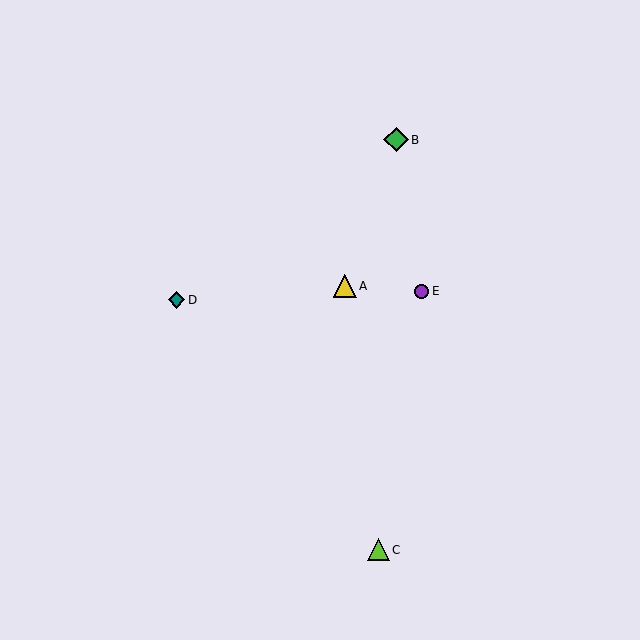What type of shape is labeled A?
Shape A is a yellow triangle.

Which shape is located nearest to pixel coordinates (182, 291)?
The teal diamond (labeled D) at (177, 300) is nearest to that location.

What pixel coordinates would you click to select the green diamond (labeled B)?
Click at (396, 140) to select the green diamond B.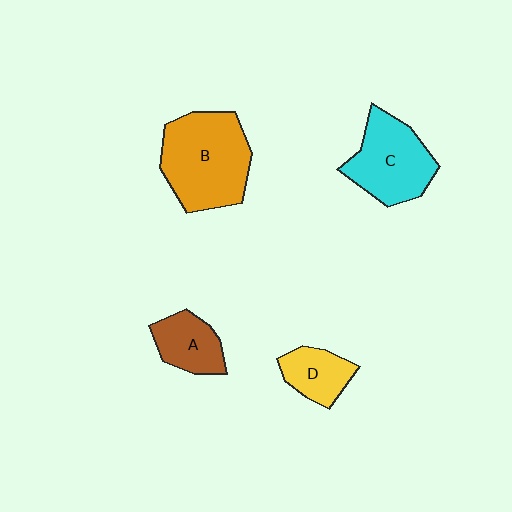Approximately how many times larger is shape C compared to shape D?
Approximately 1.8 times.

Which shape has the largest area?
Shape B (orange).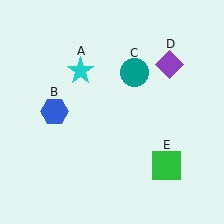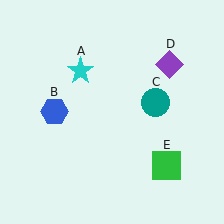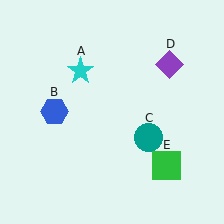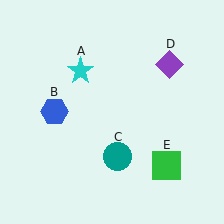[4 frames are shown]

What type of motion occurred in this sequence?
The teal circle (object C) rotated clockwise around the center of the scene.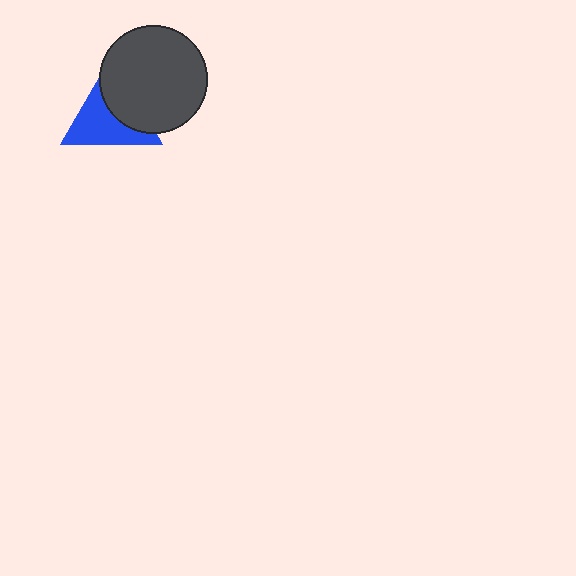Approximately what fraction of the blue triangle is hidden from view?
Roughly 42% of the blue triangle is hidden behind the dark gray circle.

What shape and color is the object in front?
The object in front is a dark gray circle.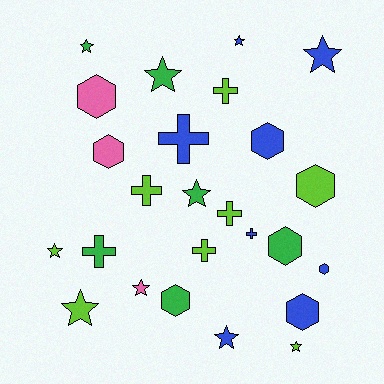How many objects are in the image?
There are 25 objects.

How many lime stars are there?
There are 3 lime stars.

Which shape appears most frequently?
Star, with 10 objects.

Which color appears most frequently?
Lime, with 8 objects.